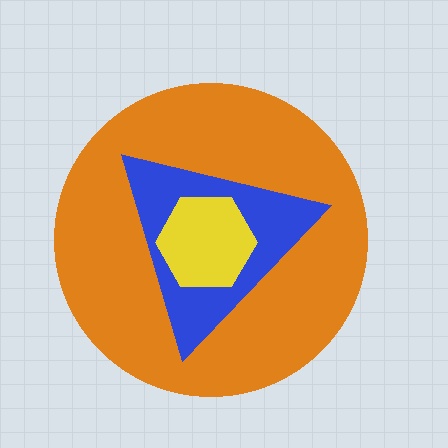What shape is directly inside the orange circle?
The blue triangle.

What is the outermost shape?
The orange circle.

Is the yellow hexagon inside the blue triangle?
Yes.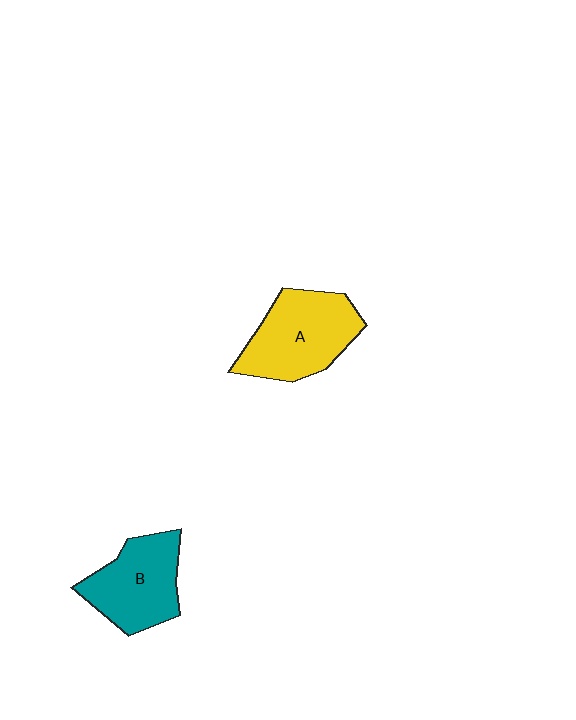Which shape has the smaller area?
Shape B (teal).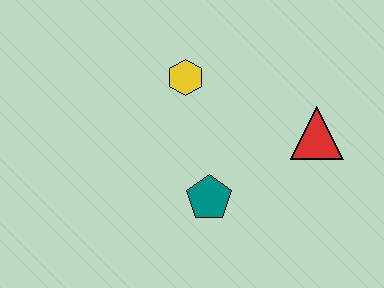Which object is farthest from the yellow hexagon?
The red triangle is farthest from the yellow hexagon.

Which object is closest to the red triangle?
The teal pentagon is closest to the red triangle.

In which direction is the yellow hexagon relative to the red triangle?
The yellow hexagon is to the left of the red triangle.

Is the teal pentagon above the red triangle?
No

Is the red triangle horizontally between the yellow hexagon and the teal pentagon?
No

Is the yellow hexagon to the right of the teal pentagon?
No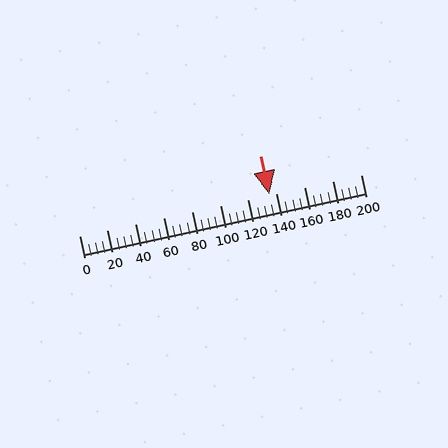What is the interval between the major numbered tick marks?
The major tick marks are spaced 20 units apart.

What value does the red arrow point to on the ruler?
The red arrow points to approximately 135.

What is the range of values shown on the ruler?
The ruler shows values from 0 to 200.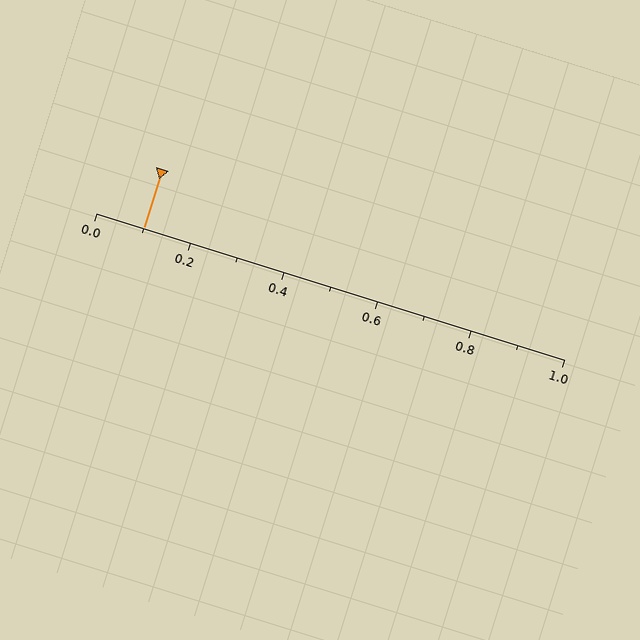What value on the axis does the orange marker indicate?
The marker indicates approximately 0.1.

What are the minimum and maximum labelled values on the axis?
The axis runs from 0.0 to 1.0.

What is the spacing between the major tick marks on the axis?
The major ticks are spaced 0.2 apart.